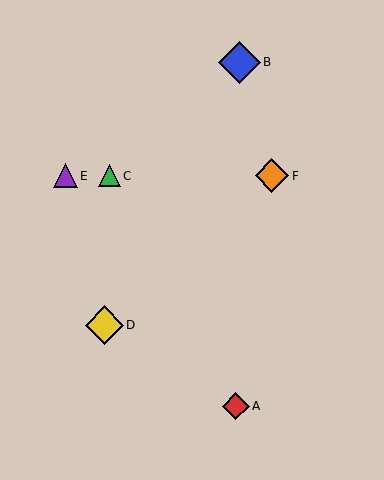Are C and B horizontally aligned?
No, C is at y≈176 and B is at y≈62.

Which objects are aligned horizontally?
Objects C, E, F are aligned horizontally.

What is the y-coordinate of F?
Object F is at y≈176.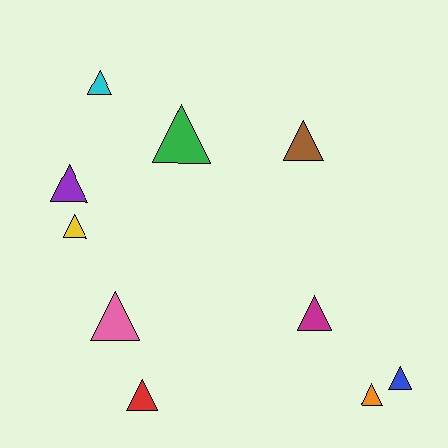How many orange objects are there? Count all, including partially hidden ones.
There is 1 orange object.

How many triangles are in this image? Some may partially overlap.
There are 10 triangles.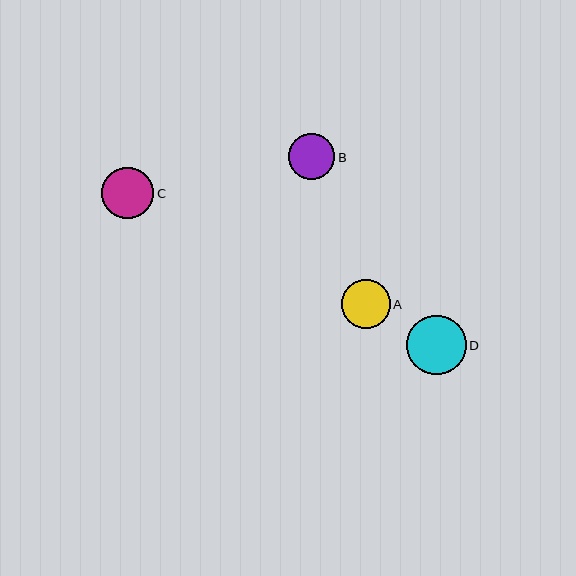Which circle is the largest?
Circle D is the largest with a size of approximately 59 pixels.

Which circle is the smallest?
Circle B is the smallest with a size of approximately 46 pixels.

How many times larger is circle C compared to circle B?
Circle C is approximately 1.1 times the size of circle B.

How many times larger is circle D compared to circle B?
Circle D is approximately 1.3 times the size of circle B.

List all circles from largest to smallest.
From largest to smallest: D, C, A, B.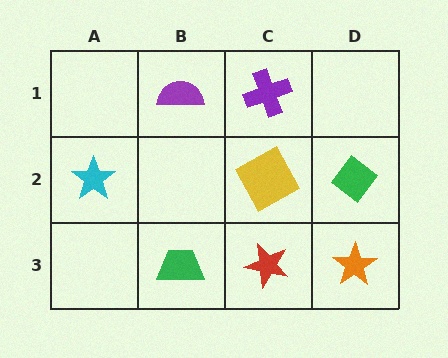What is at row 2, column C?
A yellow square.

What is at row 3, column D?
An orange star.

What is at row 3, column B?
A green trapezoid.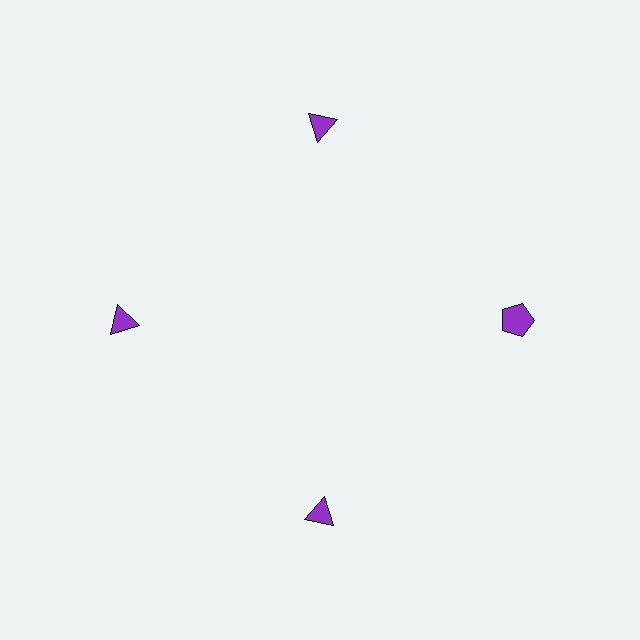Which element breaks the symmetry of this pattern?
The purple pentagon at roughly the 3 o'clock position breaks the symmetry. All other shapes are purple triangles.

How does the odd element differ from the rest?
It has a different shape: pentagon instead of triangle.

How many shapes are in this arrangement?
There are 4 shapes arranged in a ring pattern.